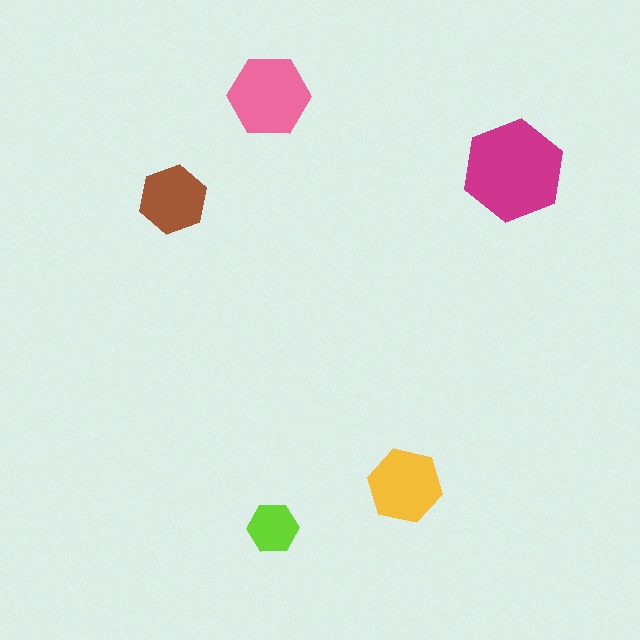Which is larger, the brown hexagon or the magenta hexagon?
The magenta one.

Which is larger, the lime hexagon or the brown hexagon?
The brown one.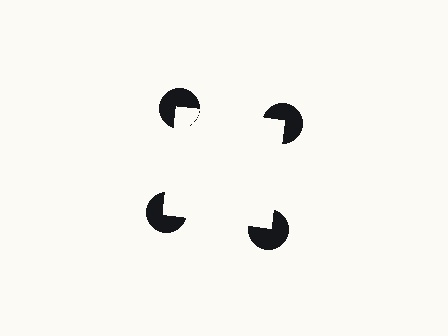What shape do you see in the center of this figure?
An illusory square — its edges are inferred from the aligned wedge cuts in the pac-man discs, not physically drawn.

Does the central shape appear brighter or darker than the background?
It typically appears slightly brighter than the background, even though no actual brightness change is drawn.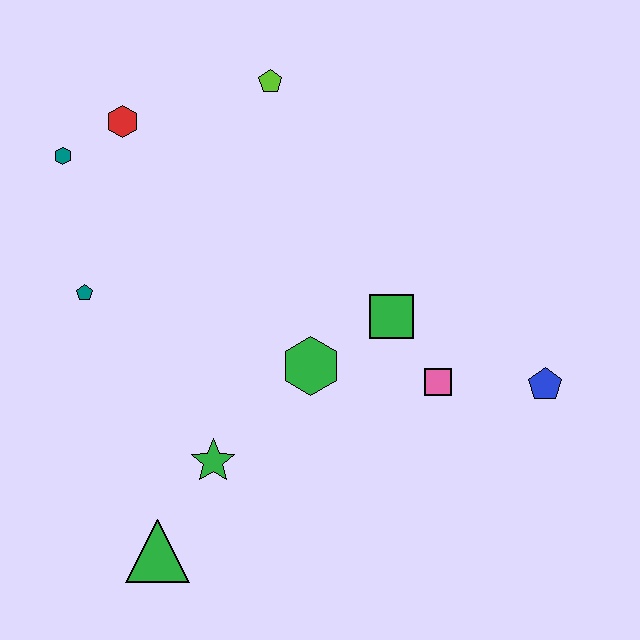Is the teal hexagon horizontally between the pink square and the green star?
No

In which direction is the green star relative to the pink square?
The green star is to the left of the pink square.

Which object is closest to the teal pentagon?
The teal hexagon is closest to the teal pentagon.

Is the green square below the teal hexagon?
Yes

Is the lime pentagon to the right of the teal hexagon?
Yes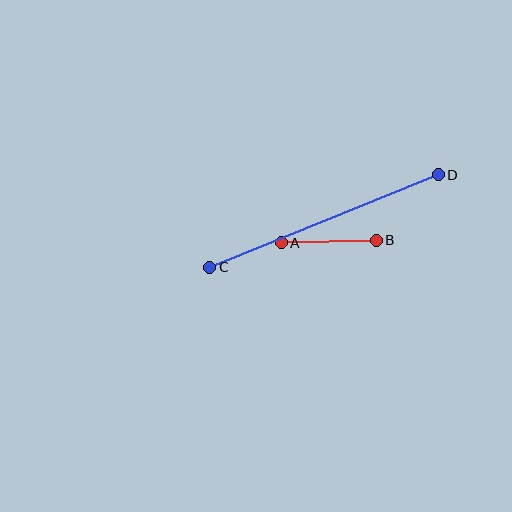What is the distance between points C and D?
The distance is approximately 246 pixels.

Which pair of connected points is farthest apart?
Points C and D are farthest apart.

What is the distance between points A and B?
The distance is approximately 95 pixels.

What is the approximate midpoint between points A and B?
The midpoint is at approximately (329, 242) pixels.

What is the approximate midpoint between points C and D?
The midpoint is at approximately (324, 221) pixels.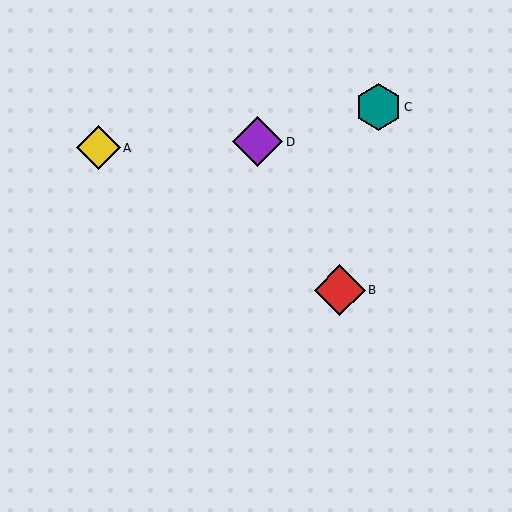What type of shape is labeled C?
Shape C is a teal hexagon.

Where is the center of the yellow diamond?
The center of the yellow diamond is at (98, 148).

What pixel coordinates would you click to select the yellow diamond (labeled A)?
Click at (98, 148) to select the yellow diamond A.